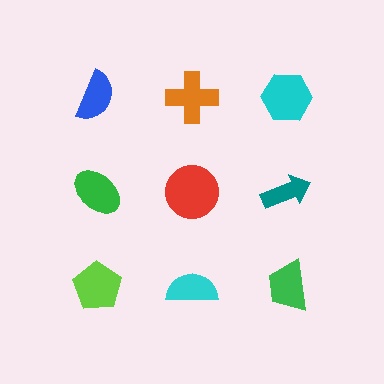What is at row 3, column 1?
A lime pentagon.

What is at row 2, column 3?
A teal arrow.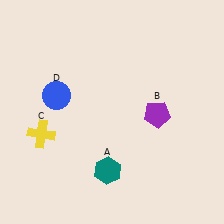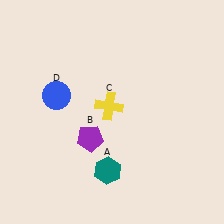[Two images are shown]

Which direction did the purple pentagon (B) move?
The purple pentagon (B) moved left.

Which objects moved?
The objects that moved are: the purple pentagon (B), the yellow cross (C).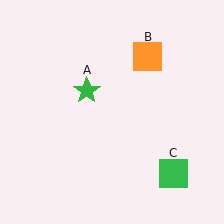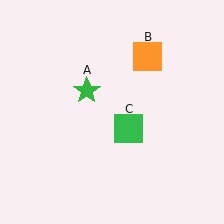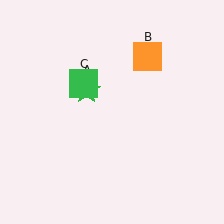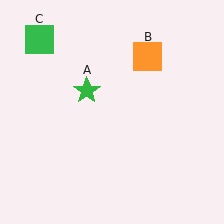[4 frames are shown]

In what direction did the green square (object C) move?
The green square (object C) moved up and to the left.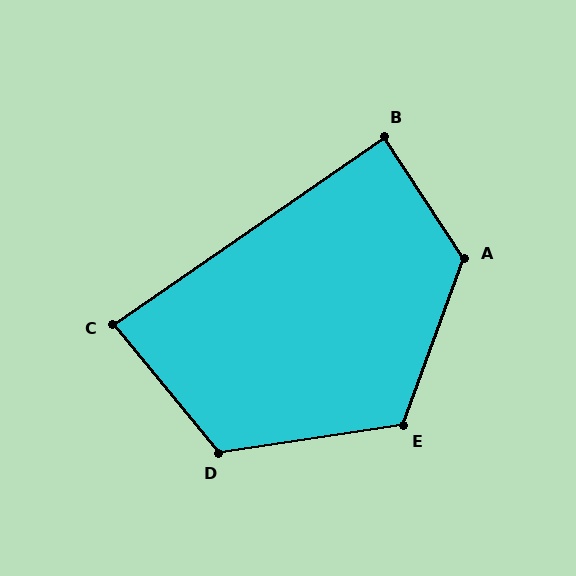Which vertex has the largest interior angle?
A, at approximately 126 degrees.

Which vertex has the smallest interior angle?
C, at approximately 85 degrees.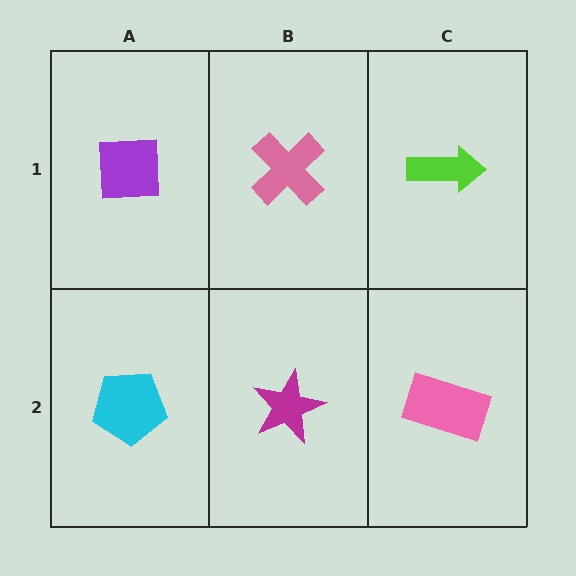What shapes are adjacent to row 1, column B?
A magenta star (row 2, column B), a purple square (row 1, column A), a lime arrow (row 1, column C).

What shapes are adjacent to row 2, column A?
A purple square (row 1, column A), a magenta star (row 2, column B).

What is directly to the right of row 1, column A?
A pink cross.